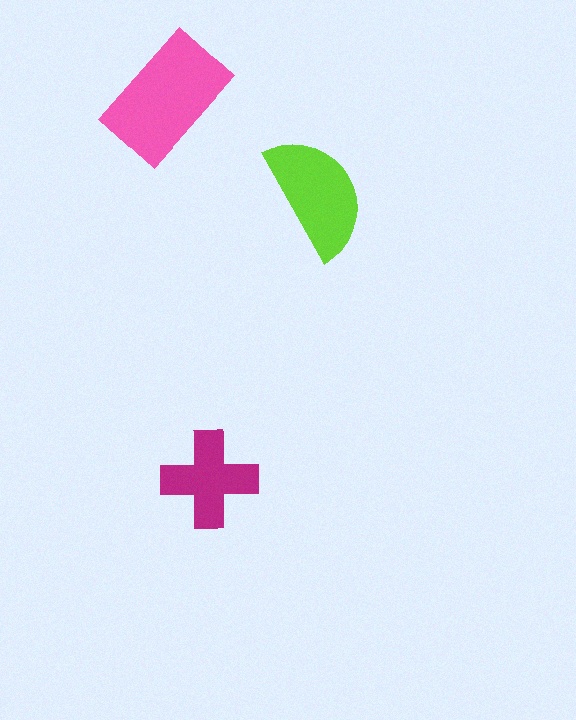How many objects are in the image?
There are 3 objects in the image.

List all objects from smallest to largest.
The magenta cross, the lime semicircle, the pink rectangle.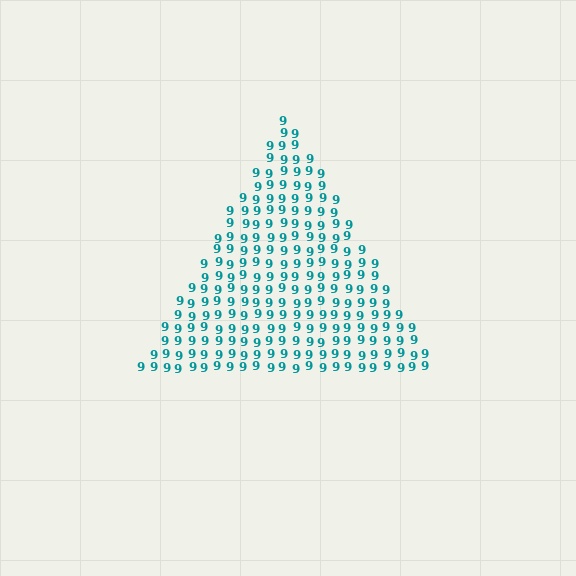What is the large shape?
The large shape is a triangle.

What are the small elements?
The small elements are digit 9's.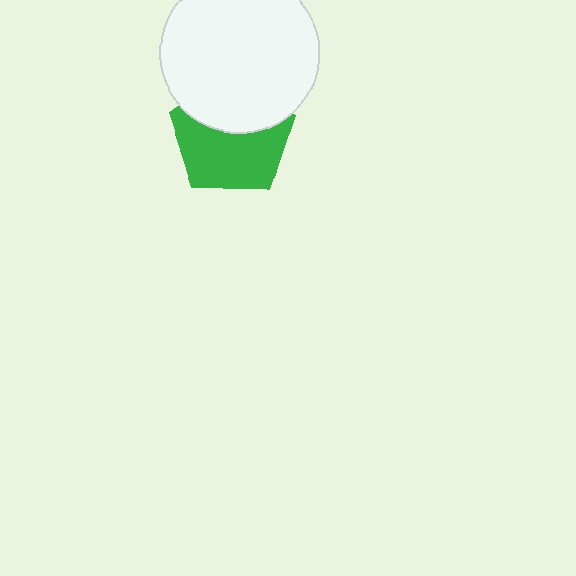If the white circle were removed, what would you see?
You would see the complete green pentagon.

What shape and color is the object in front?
The object in front is a white circle.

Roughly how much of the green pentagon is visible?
About half of it is visible (roughly 60%).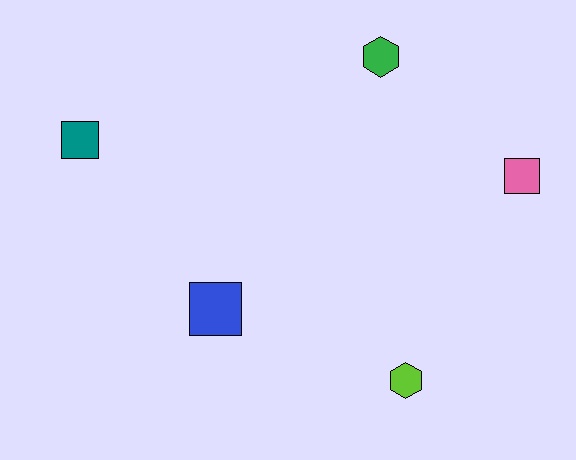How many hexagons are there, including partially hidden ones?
There are 2 hexagons.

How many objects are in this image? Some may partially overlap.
There are 5 objects.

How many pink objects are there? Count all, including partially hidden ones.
There is 1 pink object.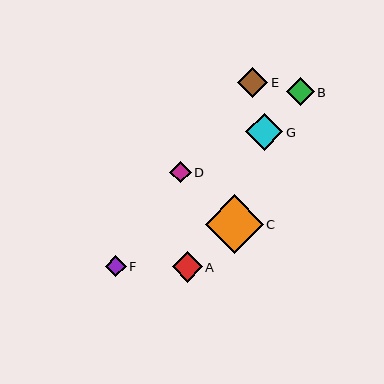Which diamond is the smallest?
Diamond F is the smallest with a size of approximately 20 pixels.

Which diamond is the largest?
Diamond C is the largest with a size of approximately 58 pixels.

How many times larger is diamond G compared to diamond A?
Diamond G is approximately 1.2 times the size of diamond A.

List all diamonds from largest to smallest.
From largest to smallest: C, G, A, E, B, D, F.